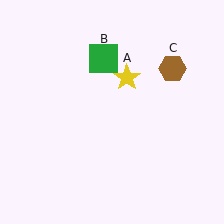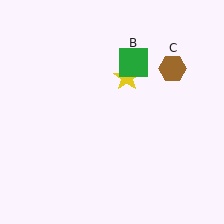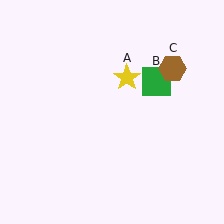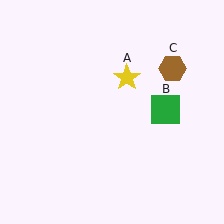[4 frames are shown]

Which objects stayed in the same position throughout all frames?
Yellow star (object A) and brown hexagon (object C) remained stationary.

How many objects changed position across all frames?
1 object changed position: green square (object B).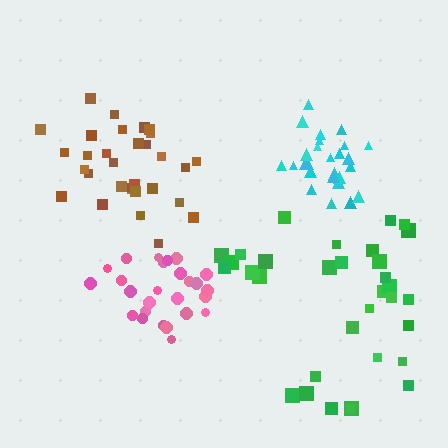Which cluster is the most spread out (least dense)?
Green.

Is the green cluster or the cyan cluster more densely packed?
Cyan.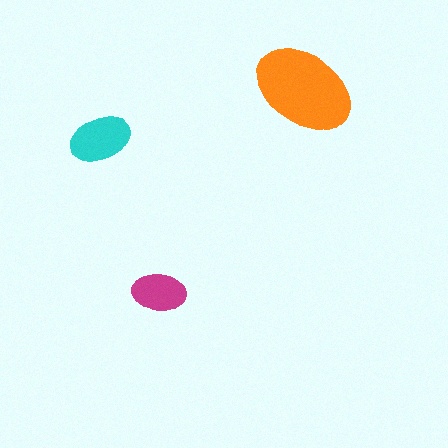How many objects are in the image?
There are 3 objects in the image.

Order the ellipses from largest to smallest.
the orange one, the cyan one, the magenta one.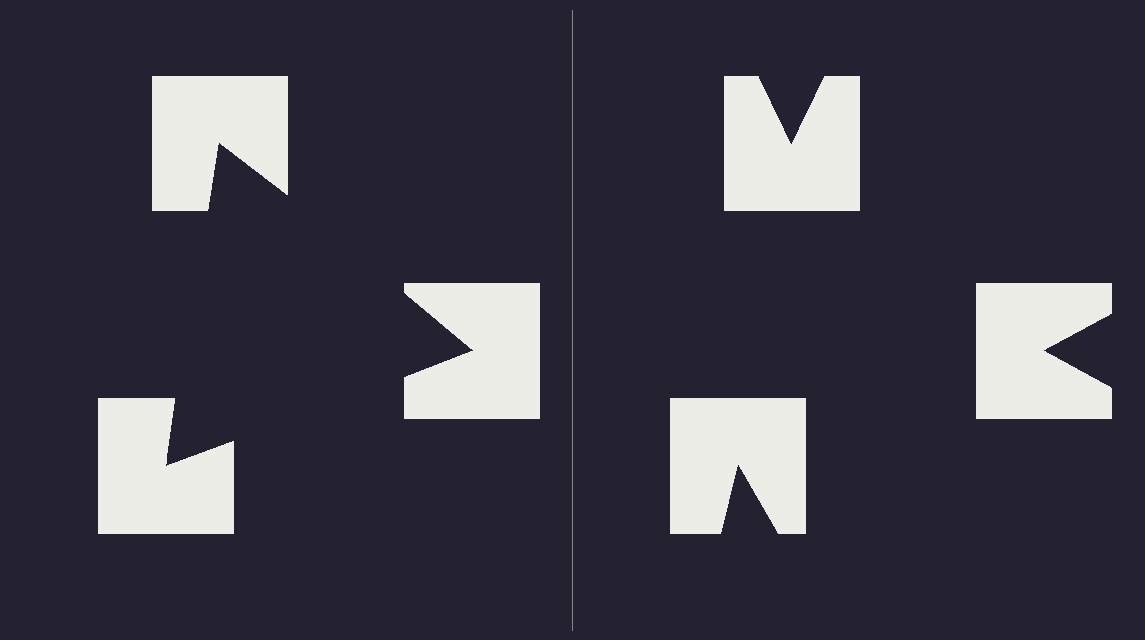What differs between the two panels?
The notched squares are positioned identically on both sides; only the wedge orientations differ. On the left they align to a triangle; on the right they are misaligned.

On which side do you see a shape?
An illusory triangle appears on the left side. On the right side the wedge cuts are rotated, so no coherent shape forms.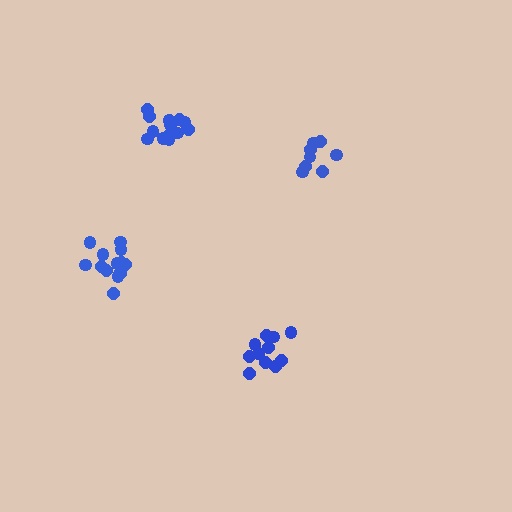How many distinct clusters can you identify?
There are 4 distinct clusters.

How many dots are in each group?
Group 1: 14 dots, Group 2: 11 dots, Group 3: 8 dots, Group 4: 14 dots (47 total).